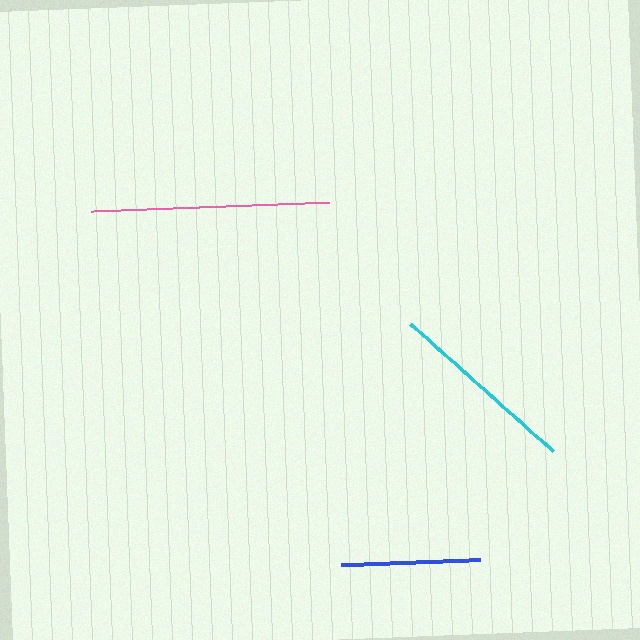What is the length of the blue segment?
The blue segment is approximately 139 pixels long.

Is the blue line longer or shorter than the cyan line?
The cyan line is longer than the blue line.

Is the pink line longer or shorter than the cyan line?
The pink line is longer than the cyan line.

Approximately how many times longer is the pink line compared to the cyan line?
The pink line is approximately 1.2 times the length of the cyan line.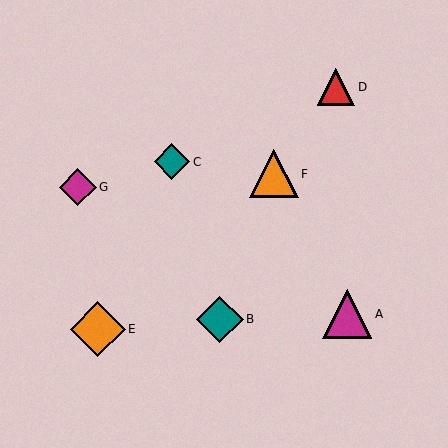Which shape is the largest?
The orange diamond (labeled E) is the largest.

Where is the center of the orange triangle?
The center of the orange triangle is at (274, 174).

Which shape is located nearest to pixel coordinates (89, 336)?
The orange diamond (labeled E) at (98, 329) is nearest to that location.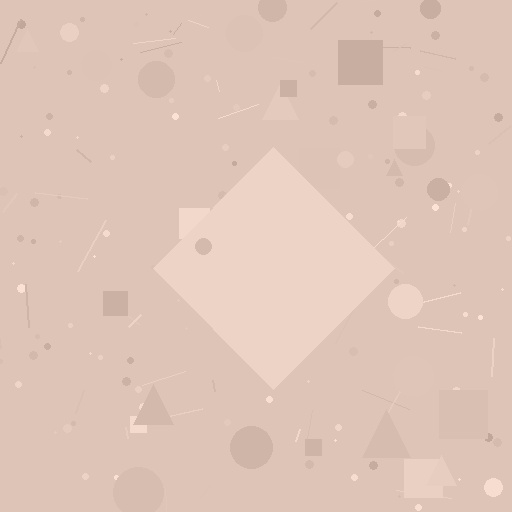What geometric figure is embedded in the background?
A diamond is embedded in the background.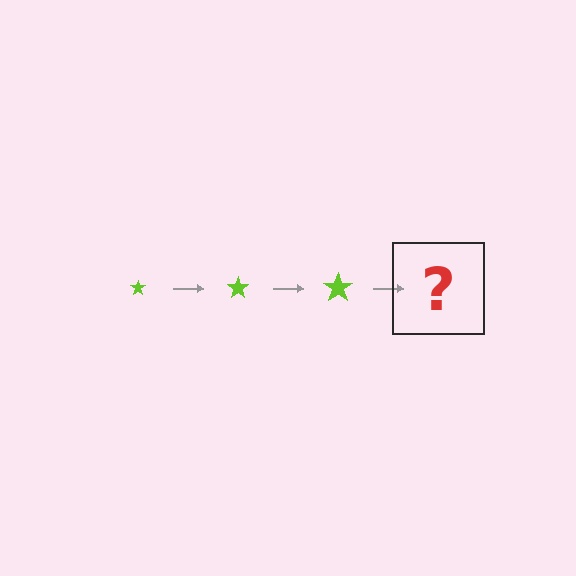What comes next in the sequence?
The next element should be a lime star, larger than the previous one.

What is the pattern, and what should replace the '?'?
The pattern is that the star gets progressively larger each step. The '?' should be a lime star, larger than the previous one.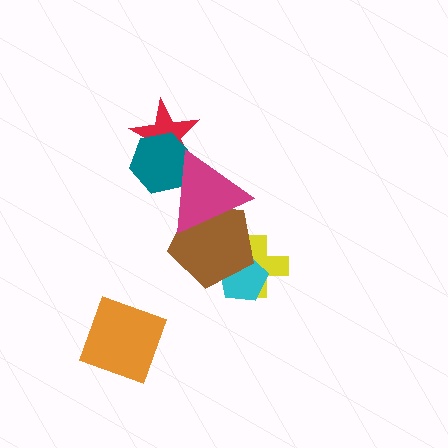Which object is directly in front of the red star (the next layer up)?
The teal hexagon is directly in front of the red star.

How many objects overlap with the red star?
2 objects overlap with the red star.